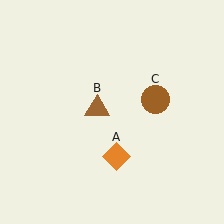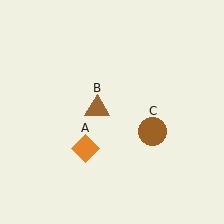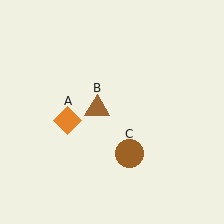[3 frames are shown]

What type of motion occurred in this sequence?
The orange diamond (object A), brown circle (object C) rotated clockwise around the center of the scene.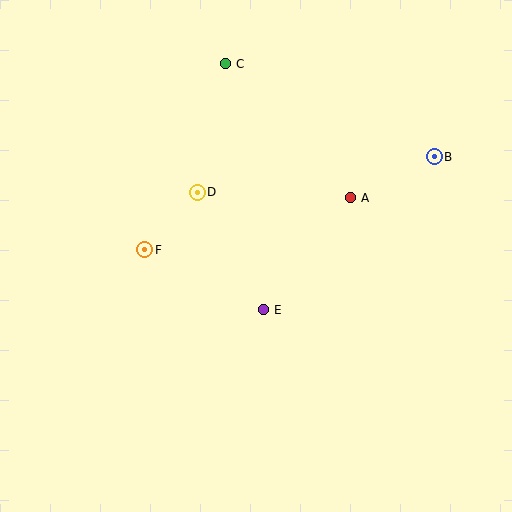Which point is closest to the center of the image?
Point E at (264, 310) is closest to the center.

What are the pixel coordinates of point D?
Point D is at (197, 192).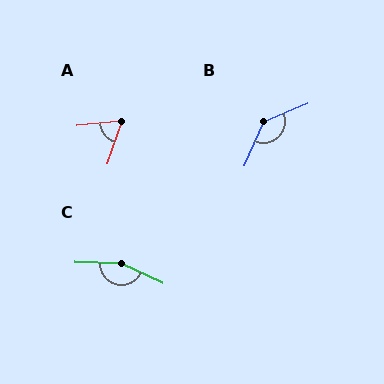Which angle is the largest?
C, at approximately 157 degrees.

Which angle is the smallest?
A, at approximately 66 degrees.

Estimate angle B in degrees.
Approximately 137 degrees.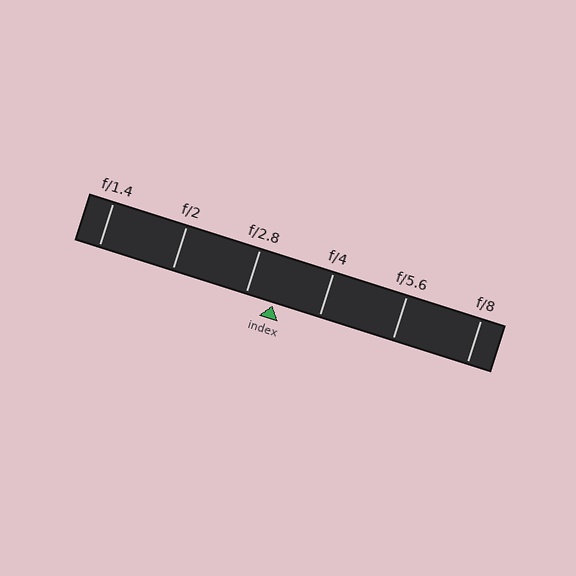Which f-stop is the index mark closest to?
The index mark is closest to f/2.8.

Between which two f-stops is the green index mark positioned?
The index mark is between f/2.8 and f/4.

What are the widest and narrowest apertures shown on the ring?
The widest aperture shown is f/1.4 and the narrowest is f/8.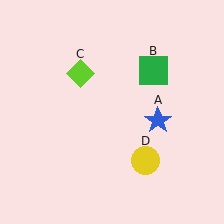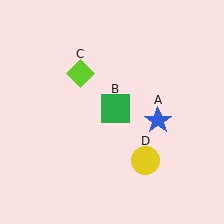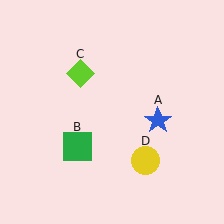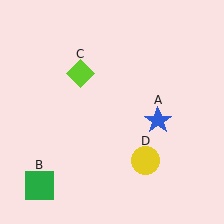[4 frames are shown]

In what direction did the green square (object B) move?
The green square (object B) moved down and to the left.